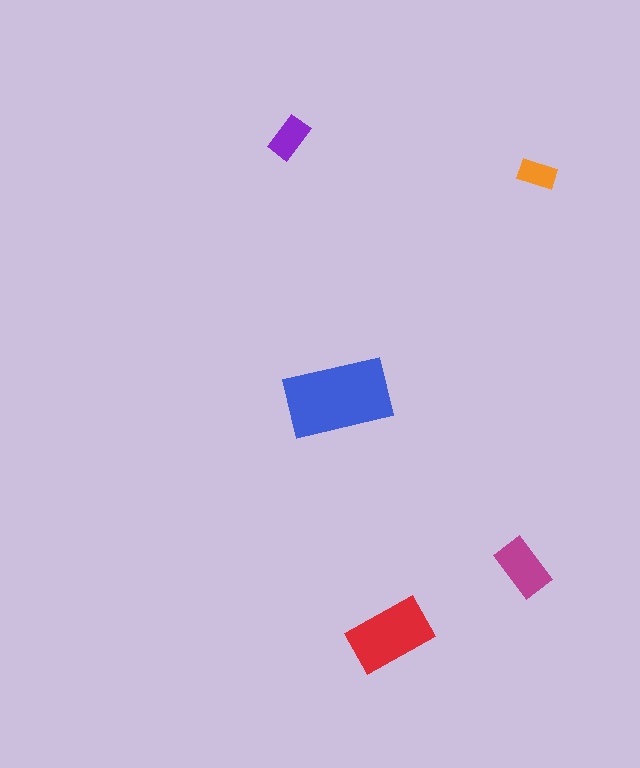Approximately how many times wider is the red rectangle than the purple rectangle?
About 2 times wider.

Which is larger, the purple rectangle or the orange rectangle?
The purple one.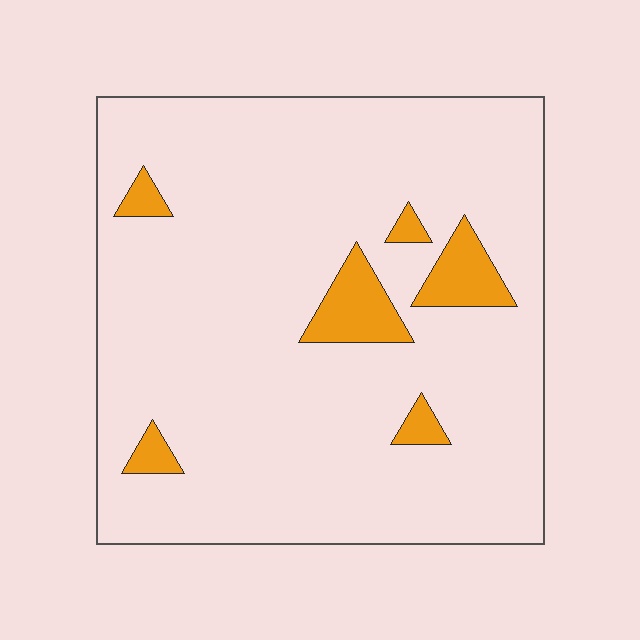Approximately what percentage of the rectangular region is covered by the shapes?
Approximately 10%.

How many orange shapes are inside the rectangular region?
6.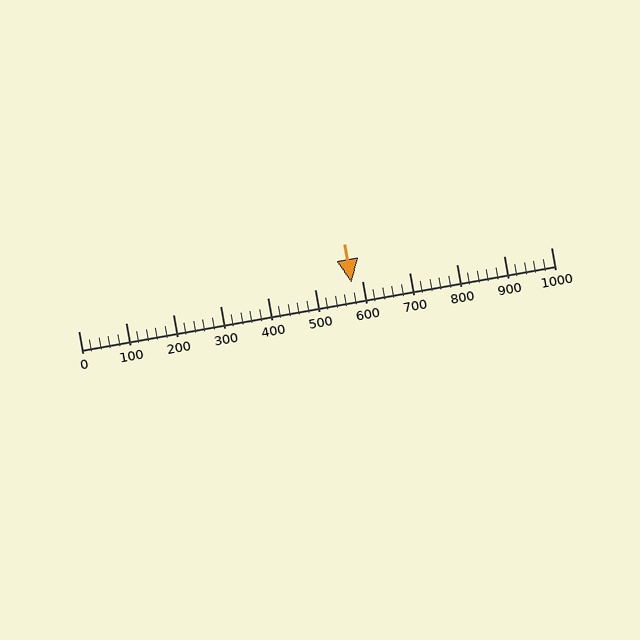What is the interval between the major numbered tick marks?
The major tick marks are spaced 100 units apart.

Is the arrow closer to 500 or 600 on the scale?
The arrow is closer to 600.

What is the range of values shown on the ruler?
The ruler shows values from 0 to 1000.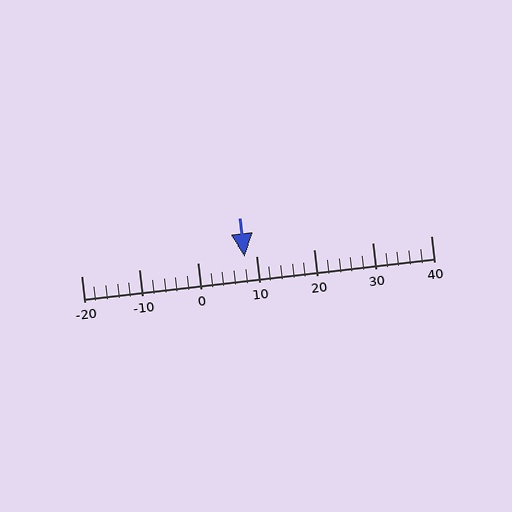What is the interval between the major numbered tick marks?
The major tick marks are spaced 10 units apart.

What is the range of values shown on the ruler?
The ruler shows values from -20 to 40.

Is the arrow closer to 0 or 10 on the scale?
The arrow is closer to 10.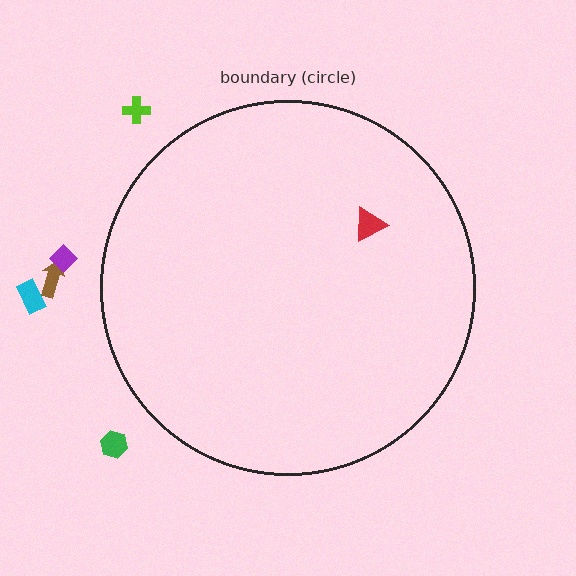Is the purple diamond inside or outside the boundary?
Outside.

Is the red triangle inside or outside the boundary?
Inside.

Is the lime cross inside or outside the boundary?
Outside.